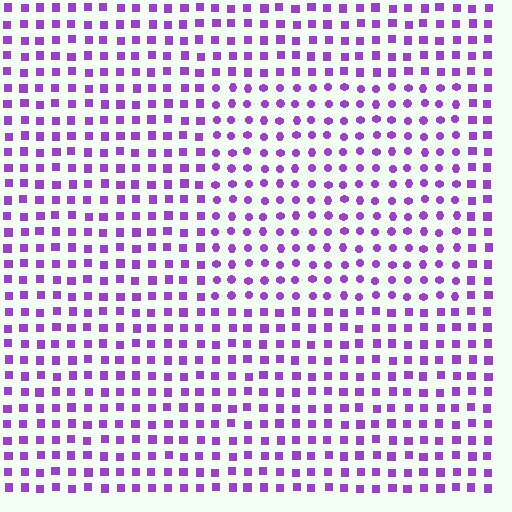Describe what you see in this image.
The image is filled with small purple elements arranged in a uniform grid. A rectangle-shaped region contains circles, while the surrounding area contains squares. The boundary is defined purely by the change in element shape.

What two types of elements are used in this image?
The image uses circles inside the rectangle region and squares outside it.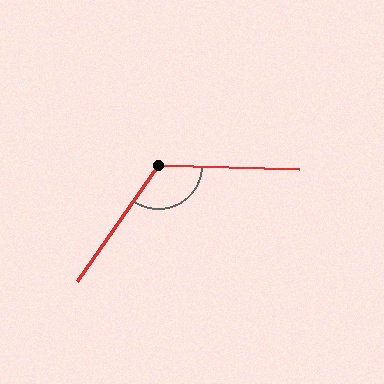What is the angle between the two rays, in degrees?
Approximately 123 degrees.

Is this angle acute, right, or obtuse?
It is obtuse.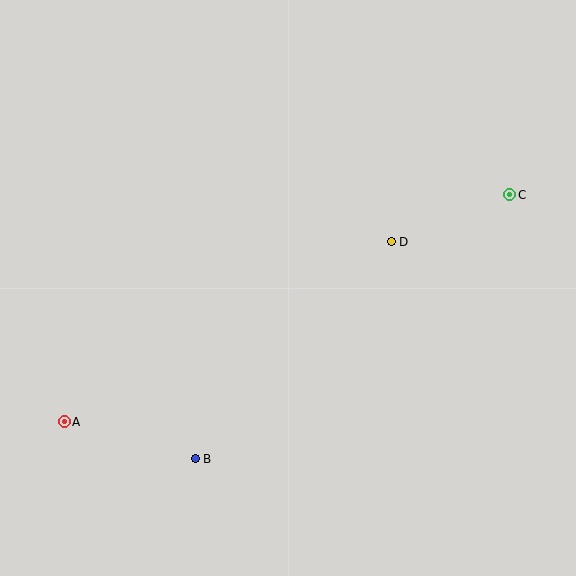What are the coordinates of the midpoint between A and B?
The midpoint between A and B is at (130, 440).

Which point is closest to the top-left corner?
Point A is closest to the top-left corner.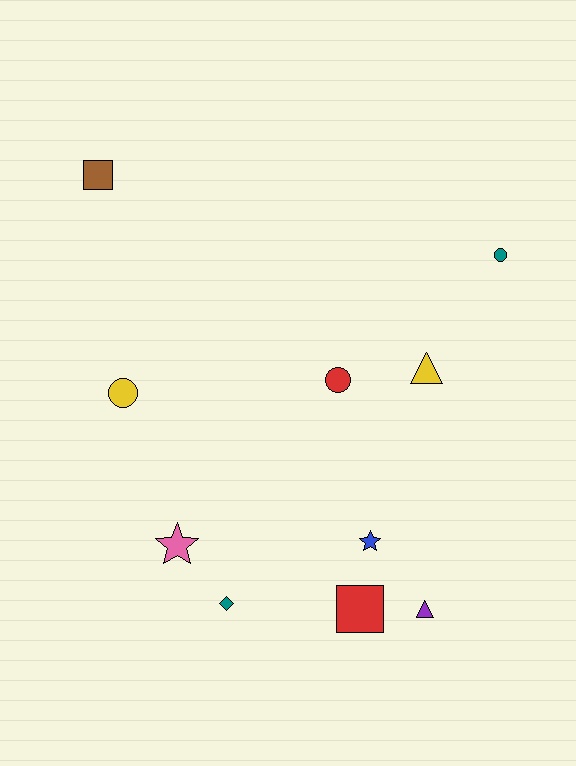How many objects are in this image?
There are 10 objects.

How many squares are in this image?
There are 2 squares.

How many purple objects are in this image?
There is 1 purple object.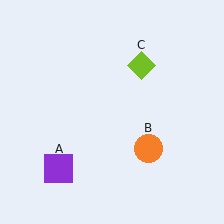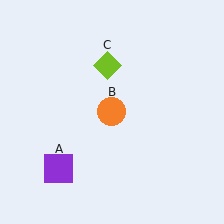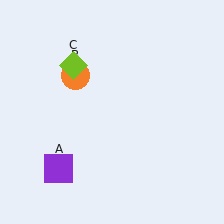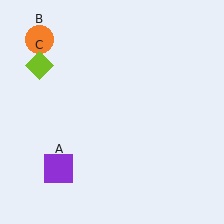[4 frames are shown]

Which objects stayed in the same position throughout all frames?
Purple square (object A) remained stationary.